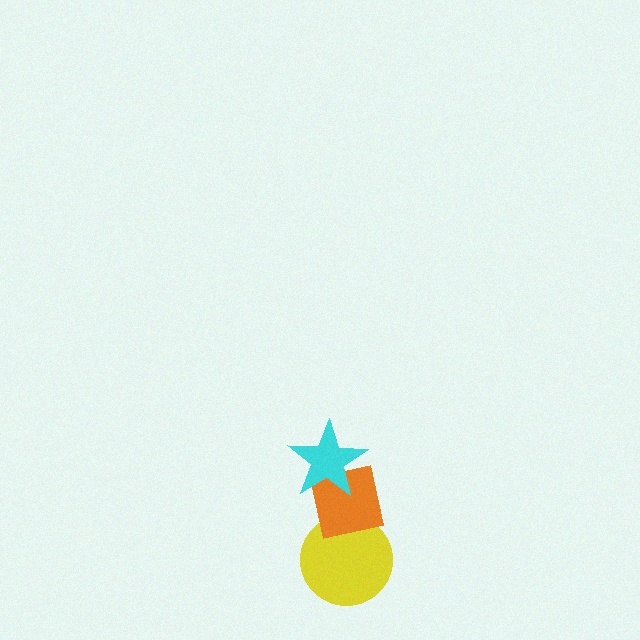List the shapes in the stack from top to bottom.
From top to bottom: the cyan star, the orange square, the yellow circle.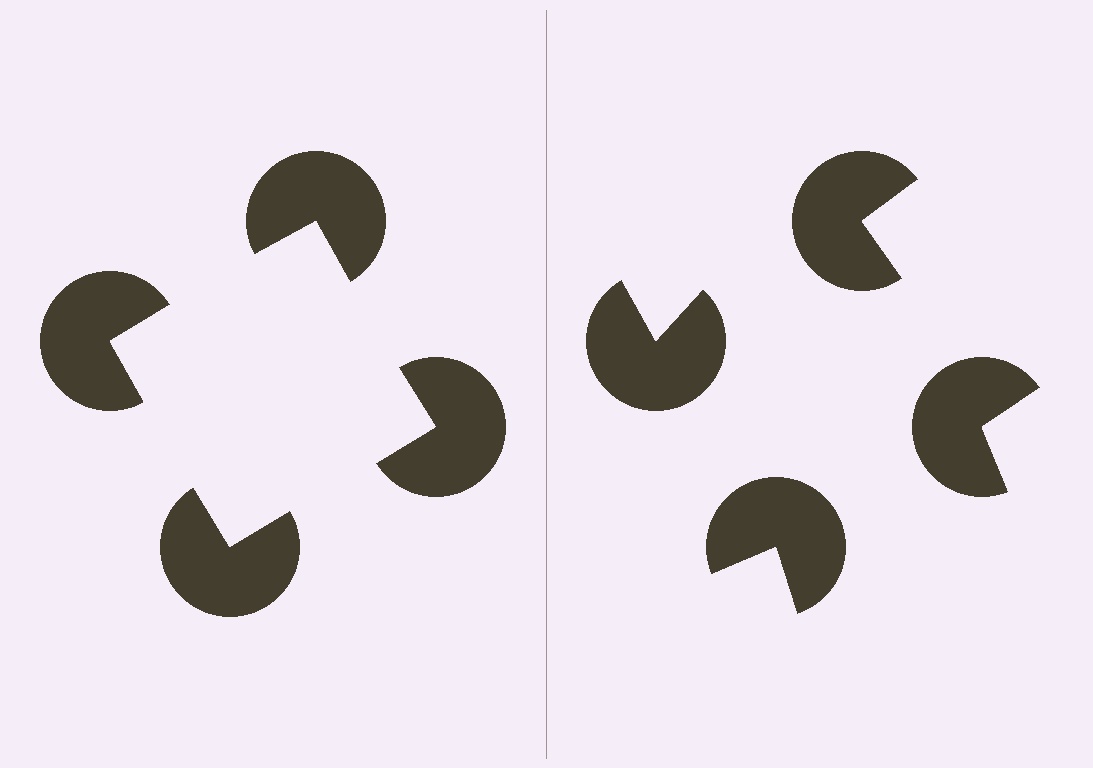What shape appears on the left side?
An illusory square.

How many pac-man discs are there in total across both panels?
8 — 4 on each side.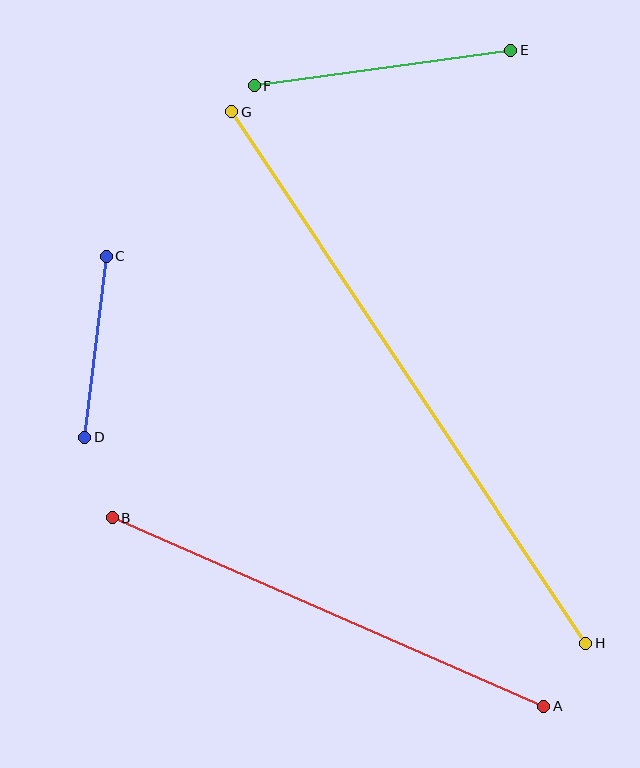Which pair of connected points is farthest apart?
Points G and H are farthest apart.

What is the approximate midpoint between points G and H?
The midpoint is at approximately (409, 377) pixels.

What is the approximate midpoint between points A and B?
The midpoint is at approximately (328, 612) pixels.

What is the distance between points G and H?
The distance is approximately 638 pixels.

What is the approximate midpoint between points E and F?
The midpoint is at approximately (382, 68) pixels.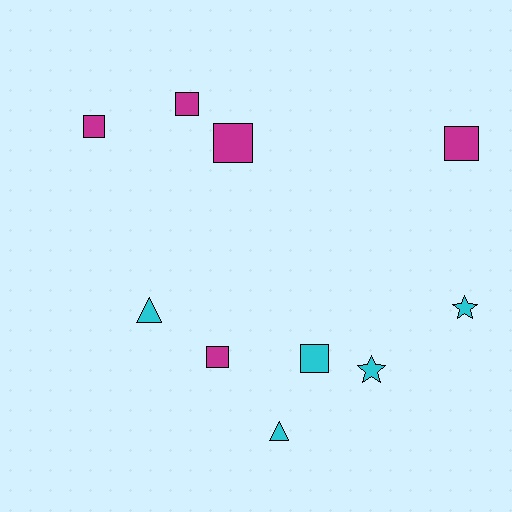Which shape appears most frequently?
Square, with 6 objects.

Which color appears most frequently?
Cyan, with 5 objects.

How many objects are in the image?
There are 10 objects.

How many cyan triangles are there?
There are 2 cyan triangles.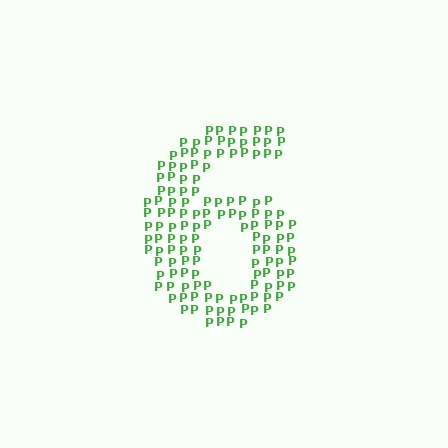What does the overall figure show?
The overall figure shows the digit 6.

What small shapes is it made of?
It is made of small letter P's.